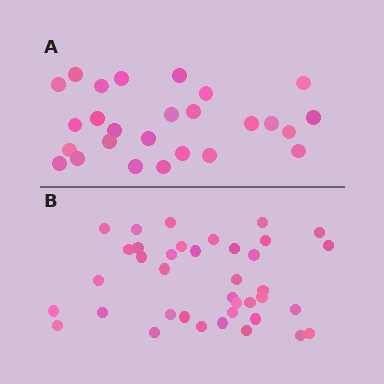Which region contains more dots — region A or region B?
Region B (the bottom region) has more dots.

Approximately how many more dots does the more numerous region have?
Region B has roughly 12 or so more dots than region A.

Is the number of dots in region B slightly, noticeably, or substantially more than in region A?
Region B has substantially more. The ratio is roughly 1.5 to 1.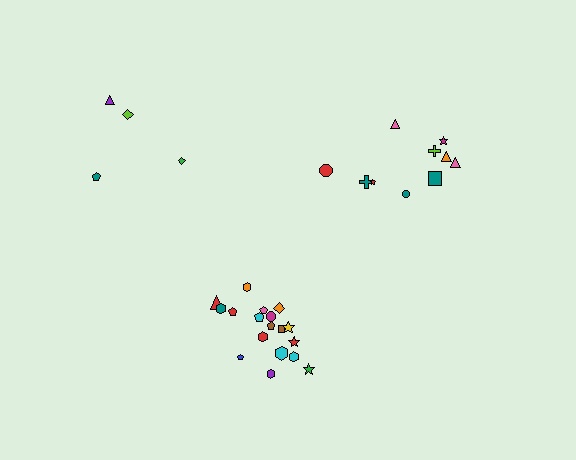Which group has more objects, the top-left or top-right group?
The top-right group.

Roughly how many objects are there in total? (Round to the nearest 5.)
Roughly 30 objects in total.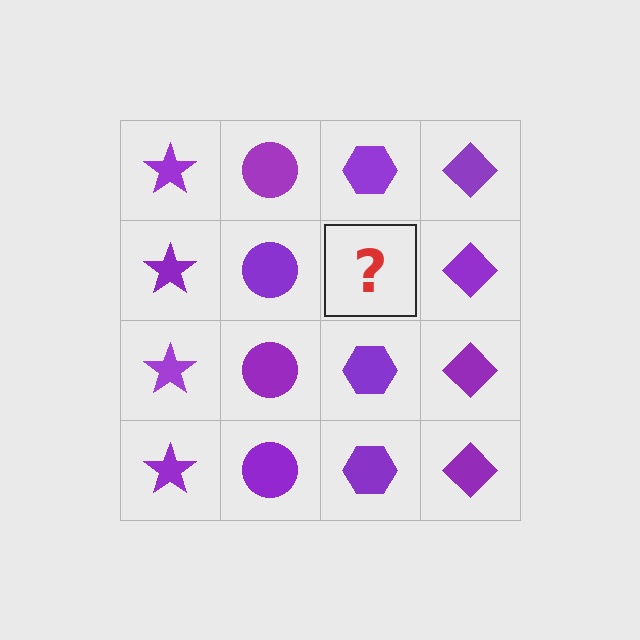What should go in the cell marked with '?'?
The missing cell should contain a purple hexagon.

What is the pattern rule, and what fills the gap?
The rule is that each column has a consistent shape. The gap should be filled with a purple hexagon.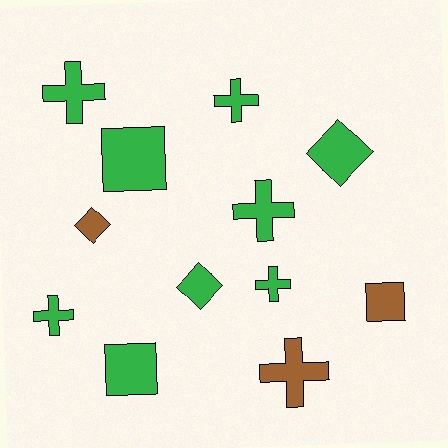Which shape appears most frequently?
Cross, with 6 objects.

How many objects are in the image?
There are 12 objects.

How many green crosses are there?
There are 5 green crosses.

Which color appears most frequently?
Green, with 9 objects.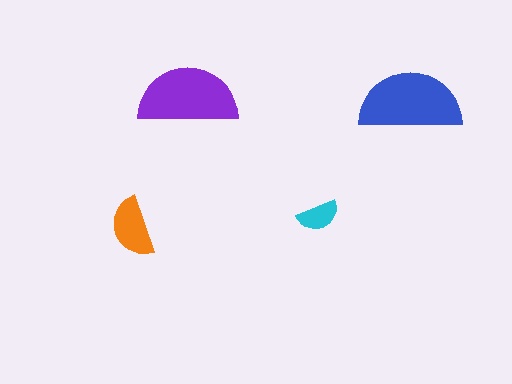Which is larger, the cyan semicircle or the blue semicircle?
The blue one.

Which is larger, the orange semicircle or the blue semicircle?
The blue one.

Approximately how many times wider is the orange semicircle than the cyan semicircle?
About 1.5 times wider.